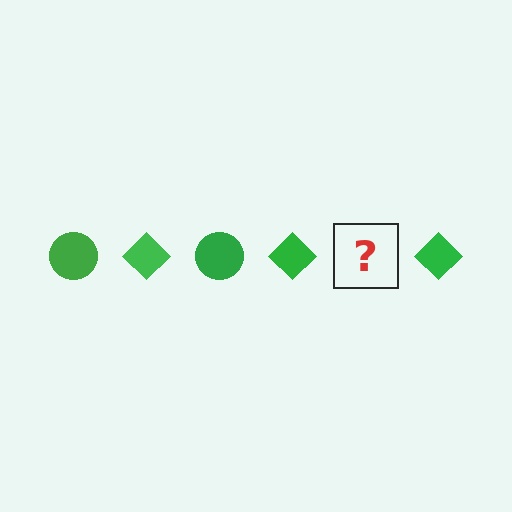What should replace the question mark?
The question mark should be replaced with a green circle.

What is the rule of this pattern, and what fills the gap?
The rule is that the pattern cycles through circle, diamond shapes in green. The gap should be filled with a green circle.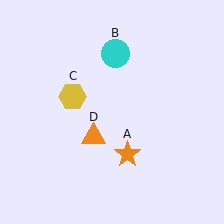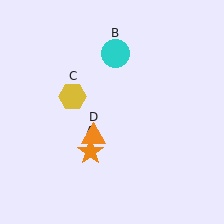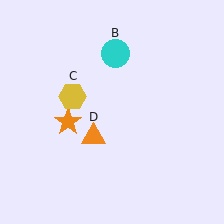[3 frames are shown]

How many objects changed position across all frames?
1 object changed position: orange star (object A).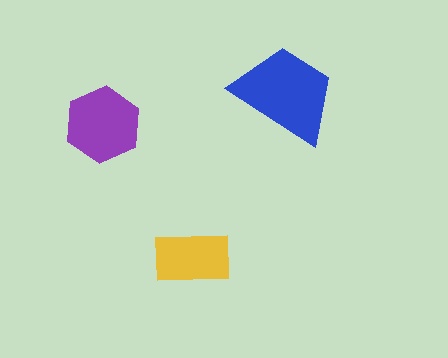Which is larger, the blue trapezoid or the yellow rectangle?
The blue trapezoid.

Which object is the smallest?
The yellow rectangle.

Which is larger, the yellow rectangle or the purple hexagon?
The purple hexagon.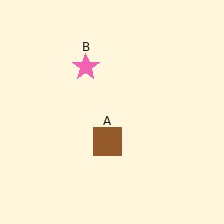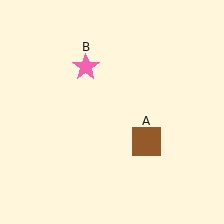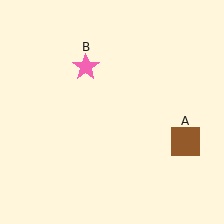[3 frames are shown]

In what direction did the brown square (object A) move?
The brown square (object A) moved right.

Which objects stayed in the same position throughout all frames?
Pink star (object B) remained stationary.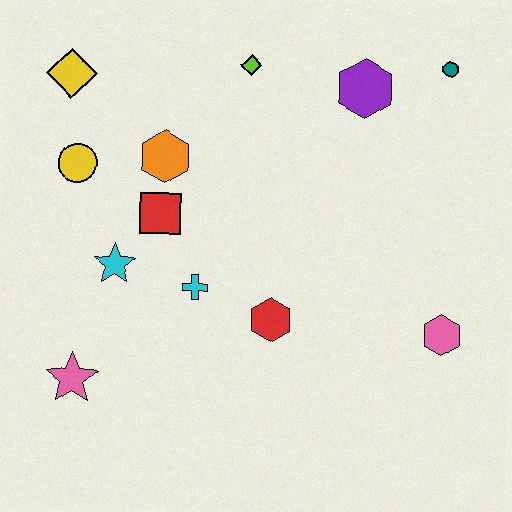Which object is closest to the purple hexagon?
The teal circle is closest to the purple hexagon.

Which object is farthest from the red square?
The teal circle is farthest from the red square.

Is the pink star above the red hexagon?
No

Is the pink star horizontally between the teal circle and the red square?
No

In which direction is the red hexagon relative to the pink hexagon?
The red hexagon is to the left of the pink hexagon.